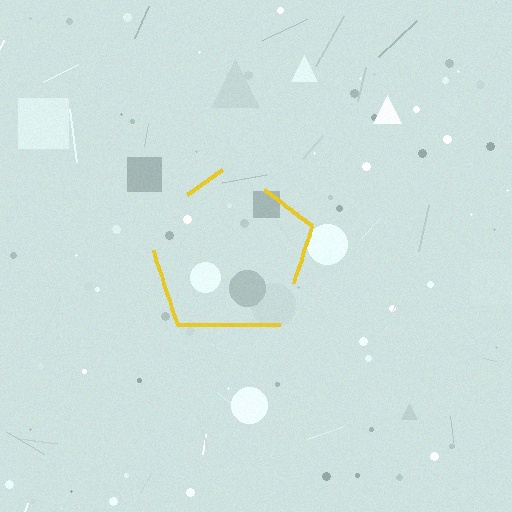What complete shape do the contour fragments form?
The contour fragments form a pentagon.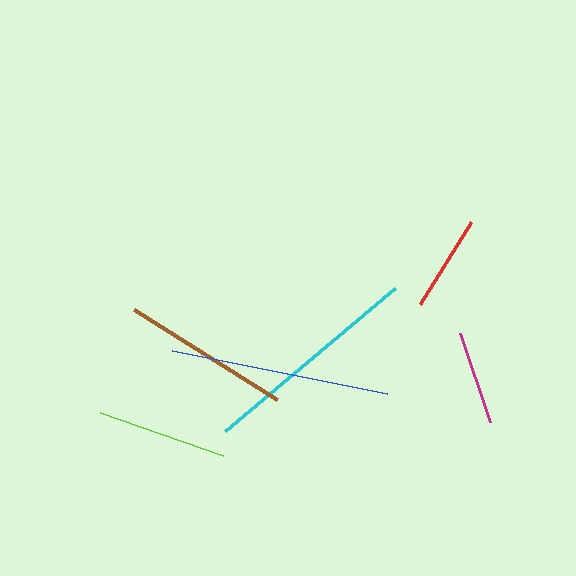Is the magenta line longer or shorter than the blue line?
The blue line is longer than the magenta line.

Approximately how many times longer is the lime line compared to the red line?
The lime line is approximately 1.4 times the length of the red line.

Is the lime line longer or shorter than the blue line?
The blue line is longer than the lime line.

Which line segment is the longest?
The cyan line is the longest at approximately 222 pixels.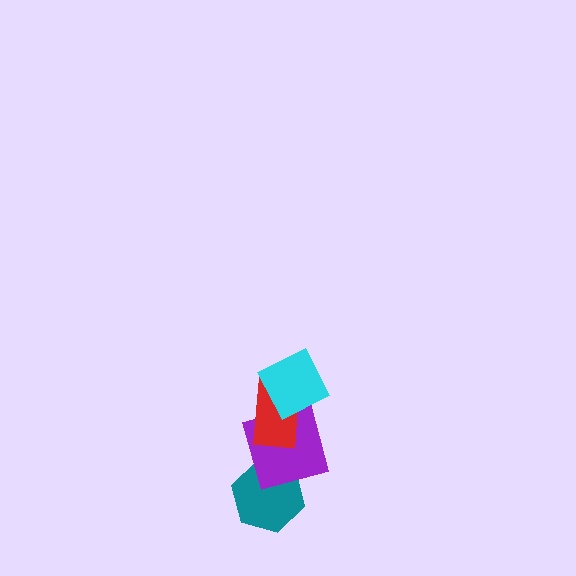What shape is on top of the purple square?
The red rectangle is on top of the purple square.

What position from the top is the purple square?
The purple square is 3rd from the top.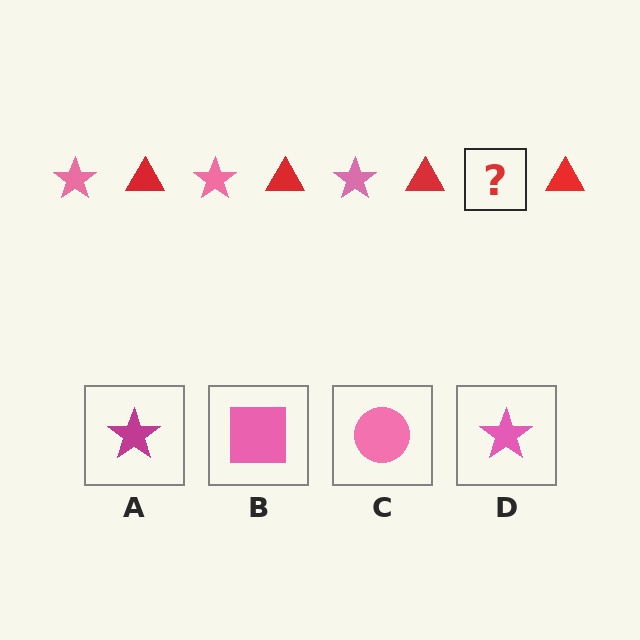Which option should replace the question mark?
Option D.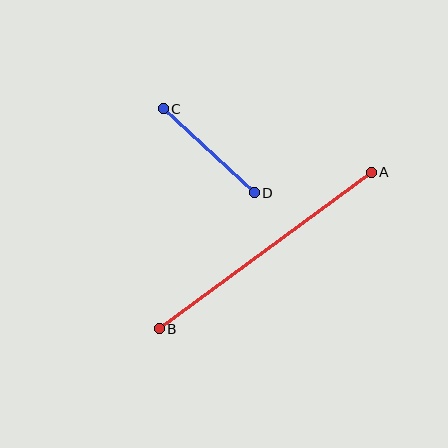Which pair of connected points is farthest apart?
Points A and B are farthest apart.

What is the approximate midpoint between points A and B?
The midpoint is at approximately (265, 250) pixels.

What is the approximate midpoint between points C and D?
The midpoint is at approximately (209, 151) pixels.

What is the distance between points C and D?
The distance is approximately 124 pixels.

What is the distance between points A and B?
The distance is approximately 264 pixels.